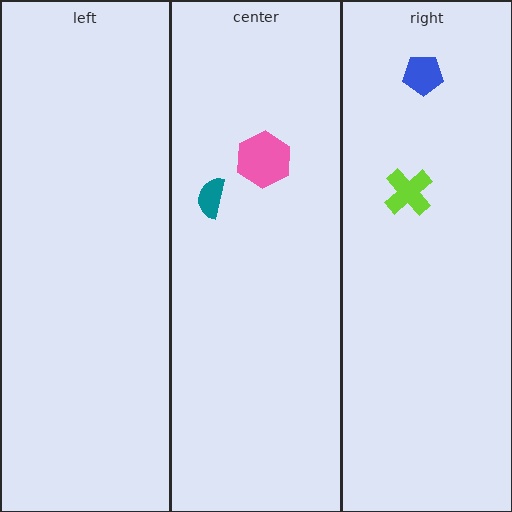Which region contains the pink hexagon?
The center region.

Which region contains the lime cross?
The right region.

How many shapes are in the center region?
2.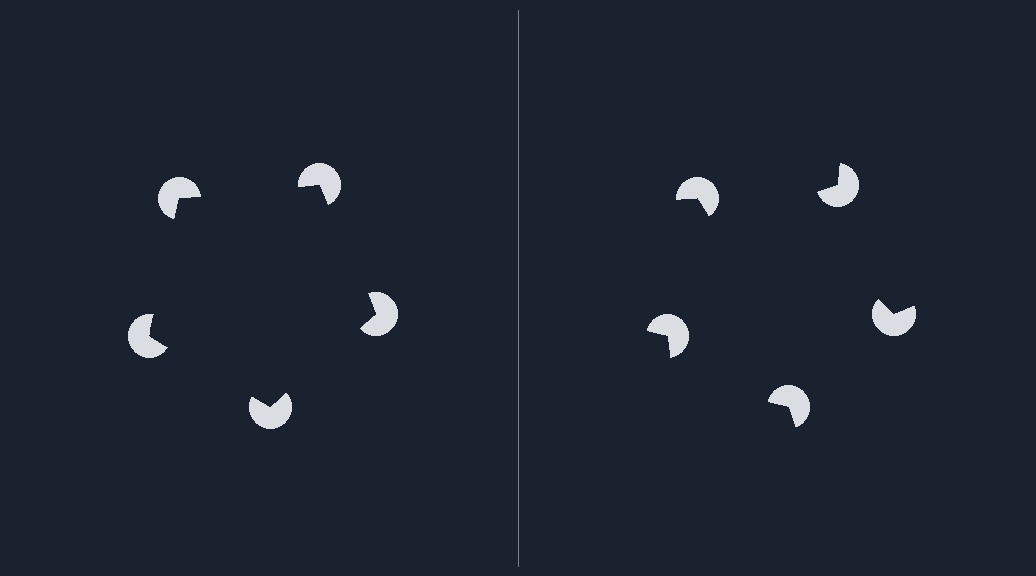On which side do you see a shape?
An illusory pentagon appears on the left side. On the right side the wedge cuts are rotated, so no coherent shape forms.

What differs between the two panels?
The pac-man discs are positioned identically on both sides; only the wedge orientations differ. On the left they align to a pentagon; on the right they are misaligned.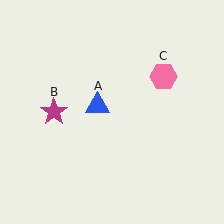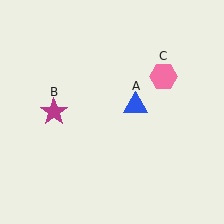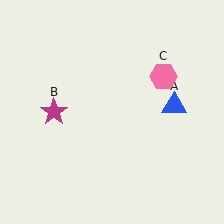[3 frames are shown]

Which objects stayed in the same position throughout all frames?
Magenta star (object B) and pink hexagon (object C) remained stationary.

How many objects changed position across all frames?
1 object changed position: blue triangle (object A).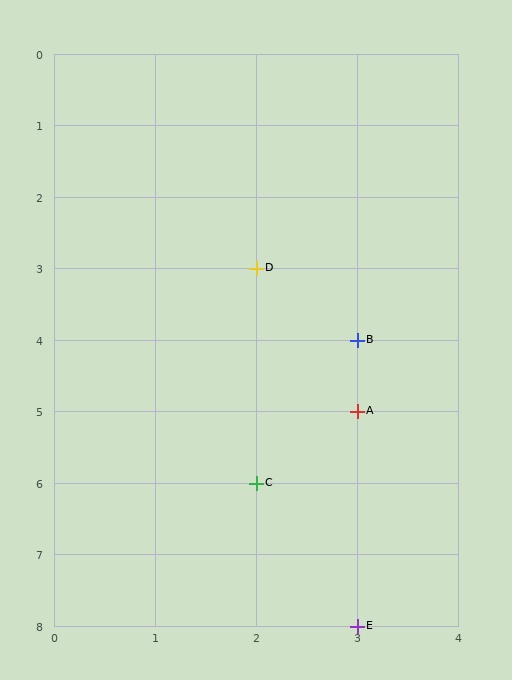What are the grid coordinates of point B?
Point B is at grid coordinates (3, 4).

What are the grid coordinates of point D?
Point D is at grid coordinates (2, 3).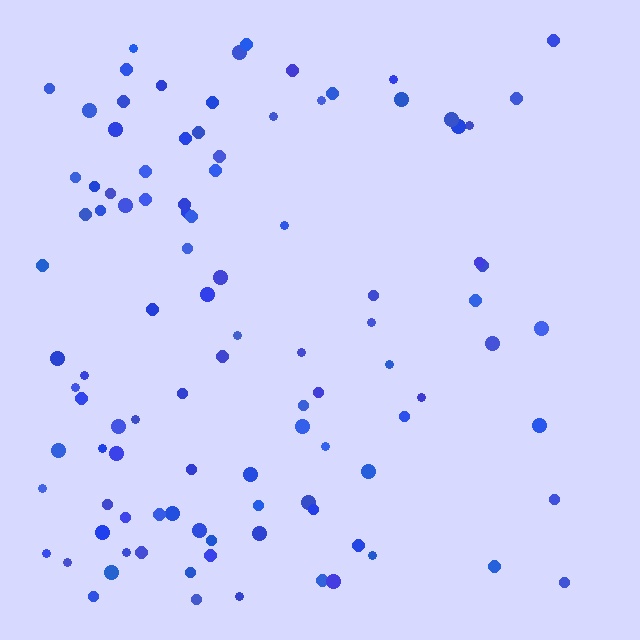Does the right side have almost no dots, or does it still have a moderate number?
Still a moderate number, just noticeably fewer than the left.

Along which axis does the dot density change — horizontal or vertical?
Horizontal.